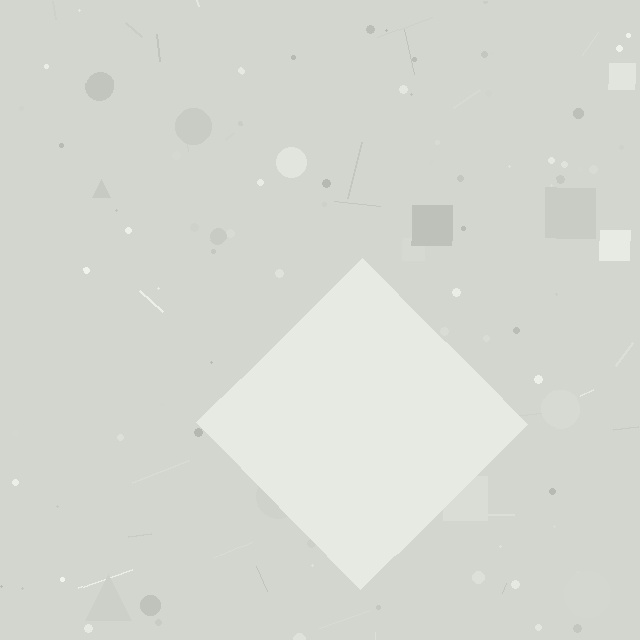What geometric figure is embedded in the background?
A diamond is embedded in the background.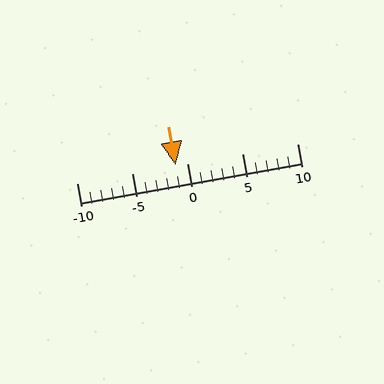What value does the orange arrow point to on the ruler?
The orange arrow points to approximately -1.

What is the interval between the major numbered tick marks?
The major tick marks are spaced 5 units apart.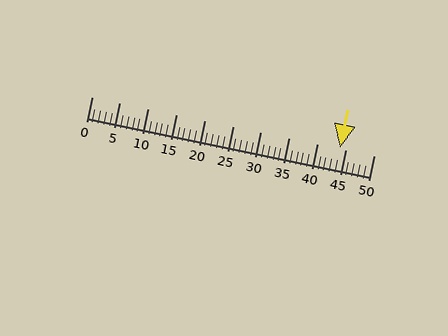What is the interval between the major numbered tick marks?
The major tick marks are spaced 5 units apart.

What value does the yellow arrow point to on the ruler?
The yellow arrow points to approximately 44.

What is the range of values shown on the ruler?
The ruler shows values from 0 to 50.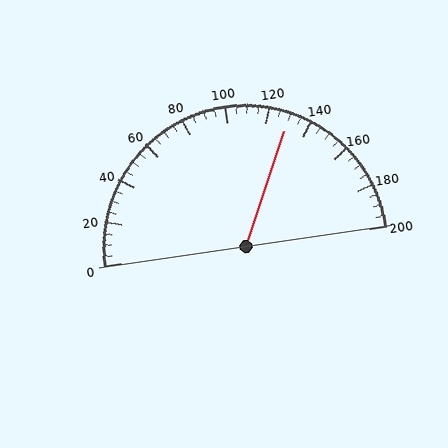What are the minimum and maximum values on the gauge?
The gauge ranges from 0 to 200.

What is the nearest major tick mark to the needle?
The nearest major tick mark is 120.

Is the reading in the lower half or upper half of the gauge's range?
The reading is in the upper half of the range (0 to 200).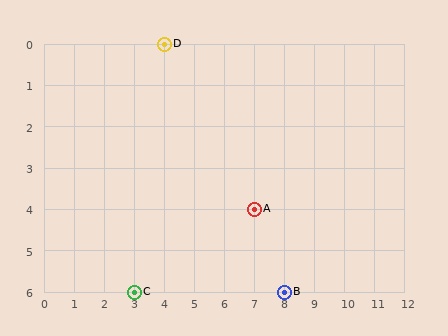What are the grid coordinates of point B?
Point B is at grid coordinates (8, 6).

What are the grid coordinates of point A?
Point A is at grid coordinates (7, 4).